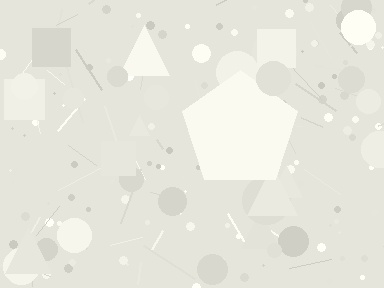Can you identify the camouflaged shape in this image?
The camouflaged shape is a pentagon.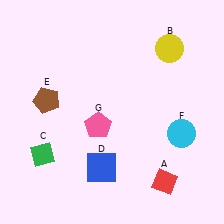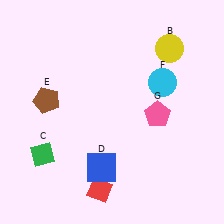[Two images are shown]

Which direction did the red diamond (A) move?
The red diamond (A) moved left.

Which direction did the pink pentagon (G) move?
The pink pentagon (G) moved right.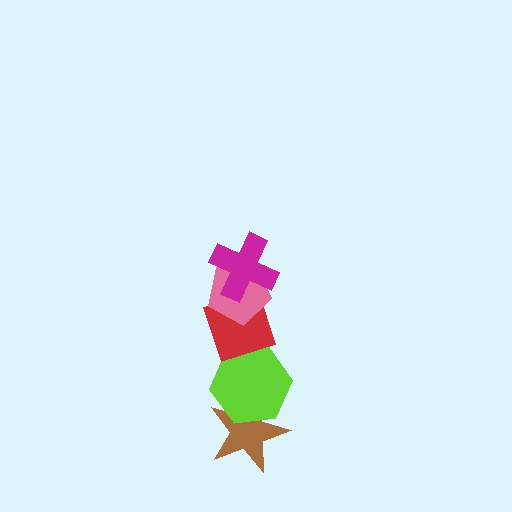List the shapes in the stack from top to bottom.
From top to bottom: the magenta cross, the pink pentagon, the red diamond, the lime hexagon, the brown star.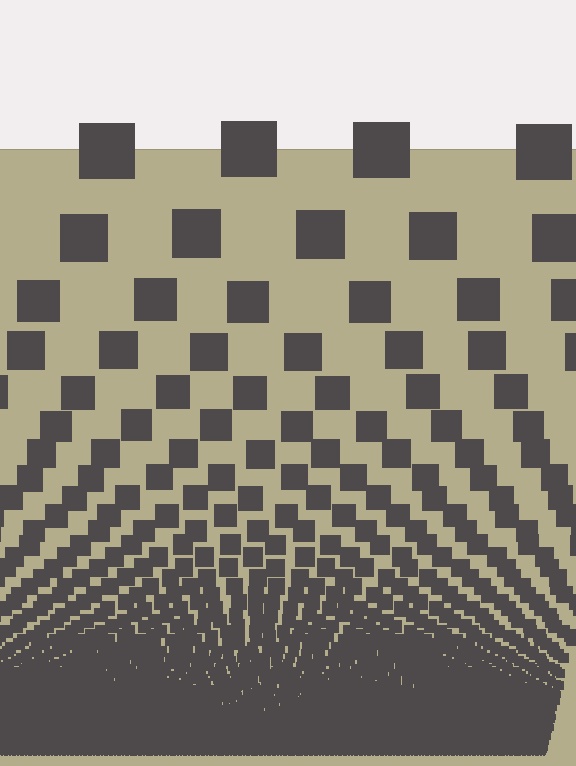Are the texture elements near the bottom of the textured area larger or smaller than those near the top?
Smaller. The gradient is inverted — elements near the bottom are smaller and denser.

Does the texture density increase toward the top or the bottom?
Density increases toward the bottom.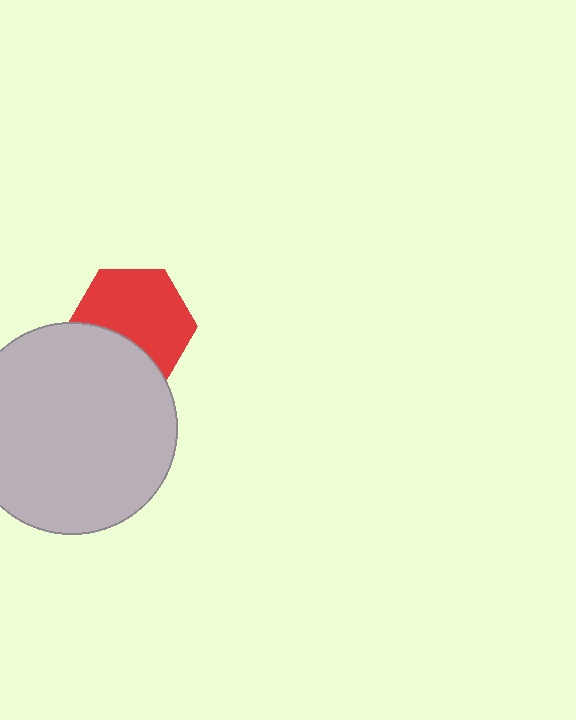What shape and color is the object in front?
The object in front is a light gray circle.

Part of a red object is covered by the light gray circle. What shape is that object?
It is a hexagon.